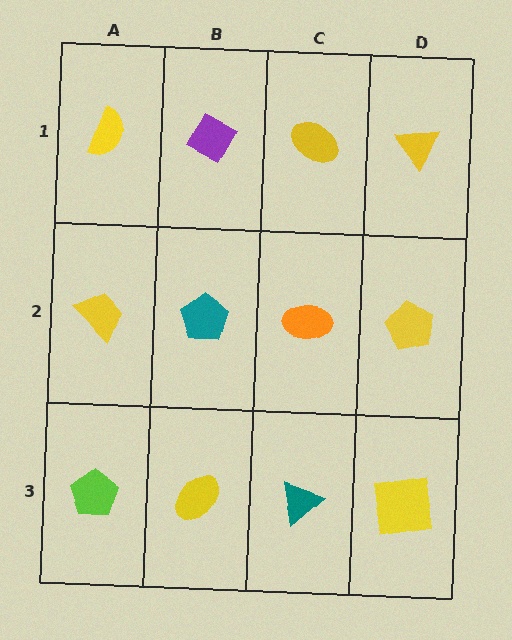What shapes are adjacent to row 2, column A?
A yellow semicircle (row 1, column A), a lime pentagon (row 3, column A), a teal pentagon (row 2, column B).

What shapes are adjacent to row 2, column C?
A yellow ellipse (row 1, column C), a teal triangle (row 3, column C), a teal pentagon (row 2, column B), a yellow pentagon (row 2, column D).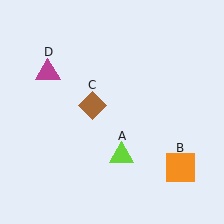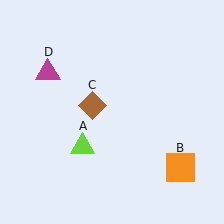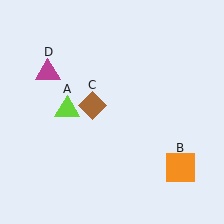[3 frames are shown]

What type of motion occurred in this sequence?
The lime triangle (object A) rotated clockwise around the center of the scene.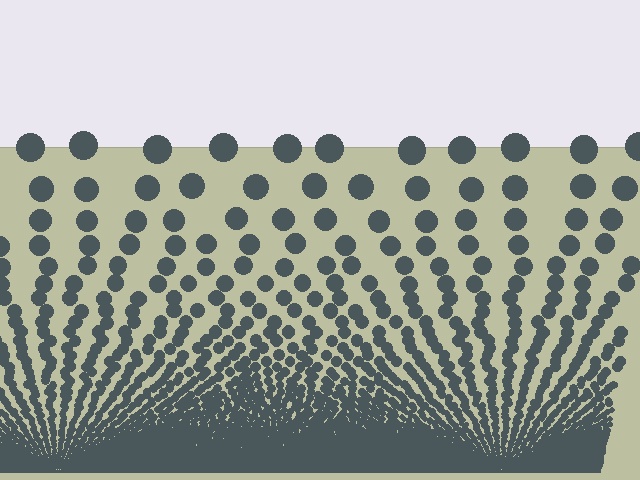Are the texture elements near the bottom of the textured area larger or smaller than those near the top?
Smaller. The gradient is inverted — elements near the bottom are smaller and denser.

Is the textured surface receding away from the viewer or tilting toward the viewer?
The surface appears to tilt toward the viewer. Texture elements get larger and sparser toward the top.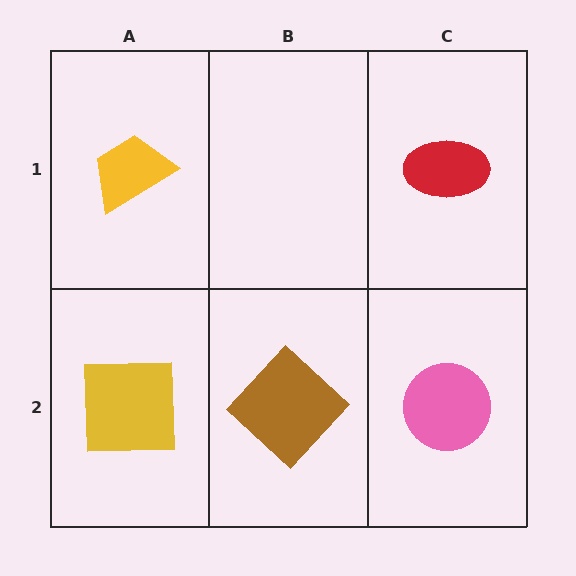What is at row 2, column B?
A brown diamond.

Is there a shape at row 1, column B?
No, that cell is empty.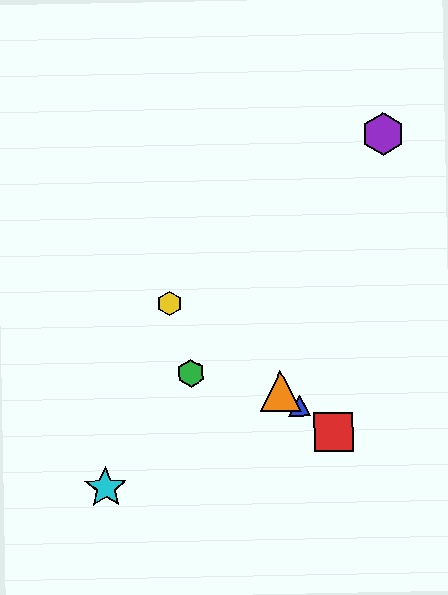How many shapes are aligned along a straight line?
4 shapes (the red square, the blue triangle, the yellow hexagon, the orange triangle) are aligned along a straight line.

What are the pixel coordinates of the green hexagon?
The green hexagon is at (191, 373).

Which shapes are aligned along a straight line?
The red square, the blue triangle, the yellow hexagon, the orange triangle are aligned along a straight line.